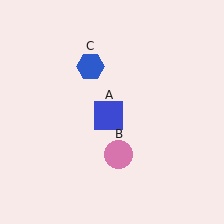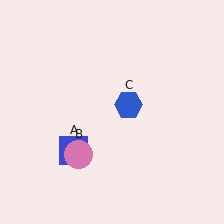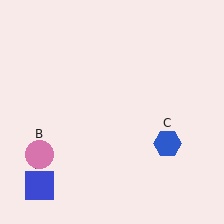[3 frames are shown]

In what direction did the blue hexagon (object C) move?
The blue hexagon (object C) moved down and to the right.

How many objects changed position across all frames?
3 objects changed position: blue square (object A), pink circle (object B), blue hexagon (object C).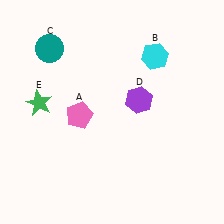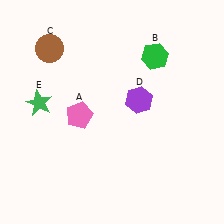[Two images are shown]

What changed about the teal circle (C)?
In Image 1, C is teal. In Image 2, it changed to brown.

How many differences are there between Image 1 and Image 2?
There are 2 differences between the two images.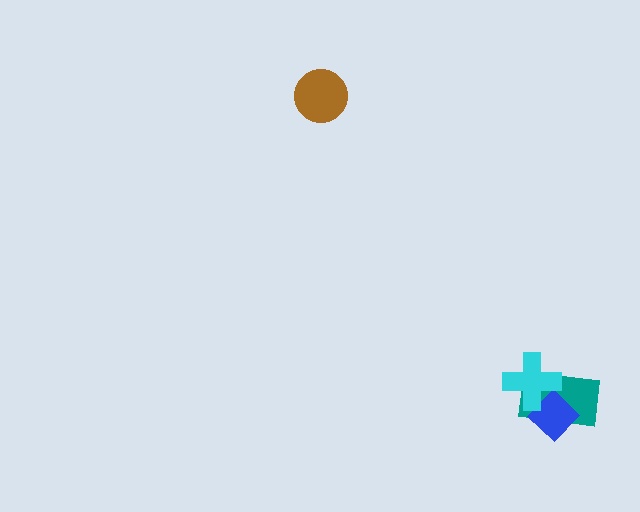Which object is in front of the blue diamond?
The cyan cross is in front of the blue diamond.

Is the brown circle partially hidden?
No, no other shape covers it.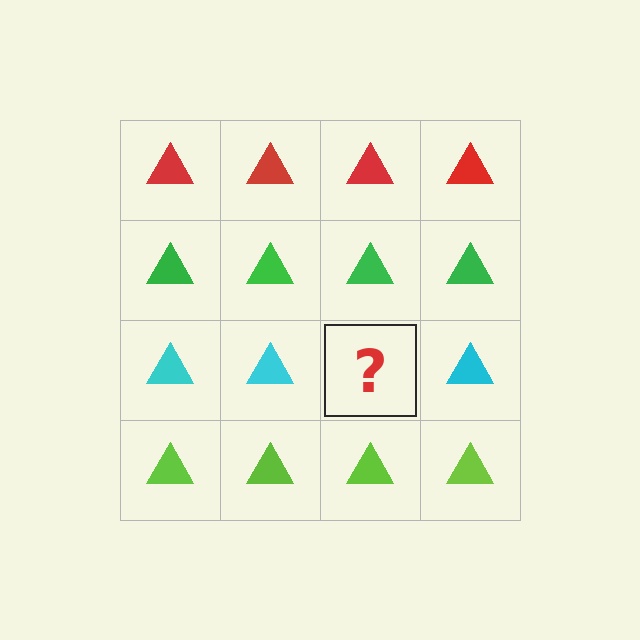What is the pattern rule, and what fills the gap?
The rule is that each row has a consistent color. The gap should be filled with a cyan triangle.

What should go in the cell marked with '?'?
The missing cell should contain a cyan triangle.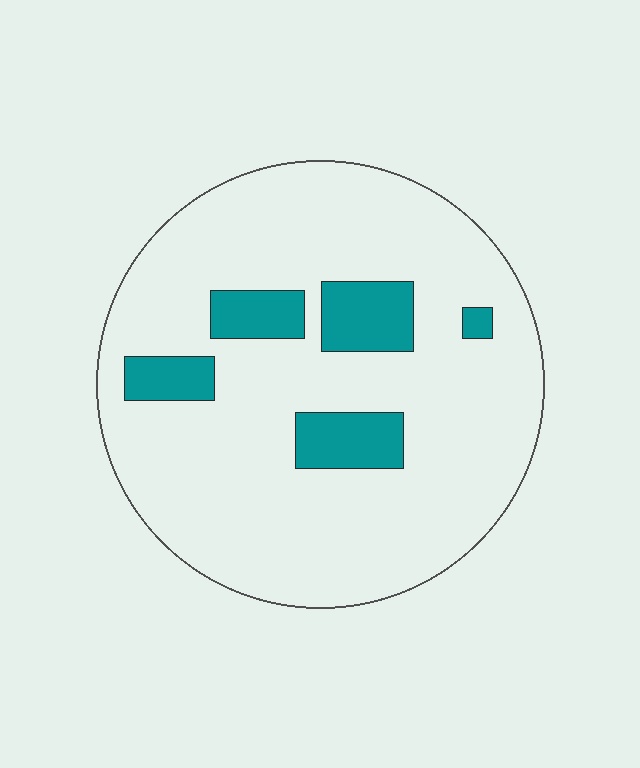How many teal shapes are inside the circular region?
5.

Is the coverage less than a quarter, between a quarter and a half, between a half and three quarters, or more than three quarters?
Less than a quarter.